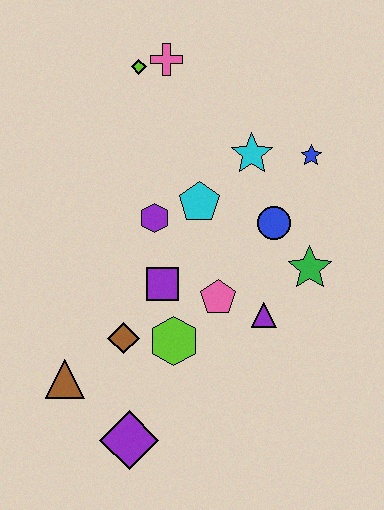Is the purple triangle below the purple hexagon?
Yes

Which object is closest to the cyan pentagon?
The purple hexagon is closest to the cyan pentagon.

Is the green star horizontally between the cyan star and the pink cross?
No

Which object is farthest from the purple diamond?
The pink cross is farthest from the purple diamond.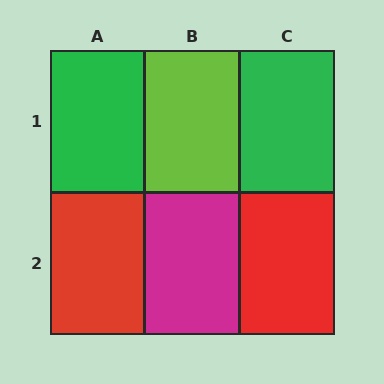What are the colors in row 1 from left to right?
Green, lime, green.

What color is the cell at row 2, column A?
Red.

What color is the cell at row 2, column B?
Magenta.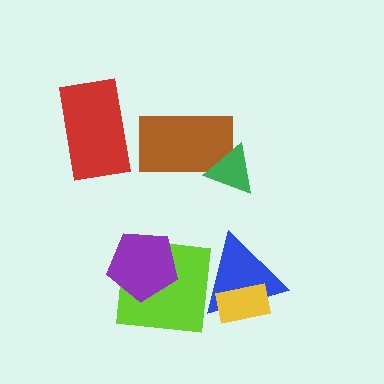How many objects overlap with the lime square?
2 objects overlap with the lime square.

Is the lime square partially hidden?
Yes, it is partially covered by another shape.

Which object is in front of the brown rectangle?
The green triangle is in front of the brown rectangle.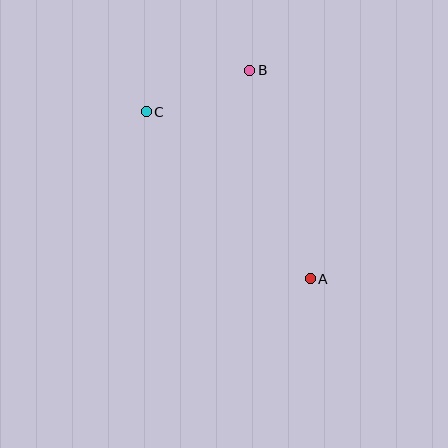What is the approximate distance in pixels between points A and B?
The distance between A and B is approximately 218 pixels.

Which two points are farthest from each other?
Points A and C are farthest from each other.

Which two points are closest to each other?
Points B and C are closest to each other.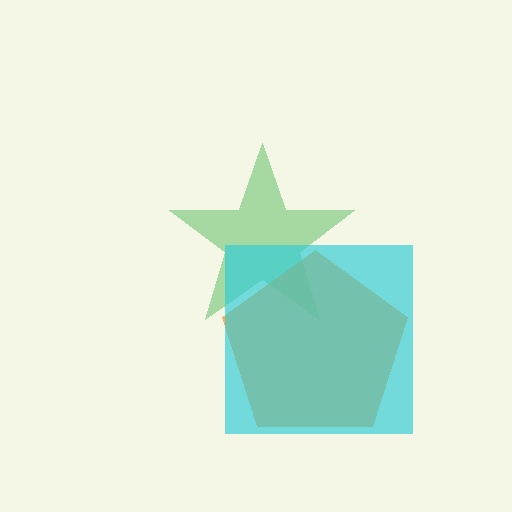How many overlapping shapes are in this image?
There are 3 overlapping shapes in the image.